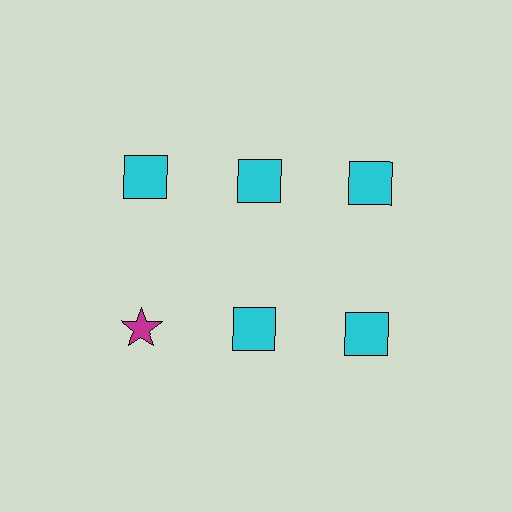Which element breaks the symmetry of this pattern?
The magenta star in the second row, leftmost column breaks the symmetry. All other shapes are cyan squares.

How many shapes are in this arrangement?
There are 6 shapes arranged in a grid pattern.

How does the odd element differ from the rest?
It differs in both color (magenta instead of cyan) and shape (star instead of square).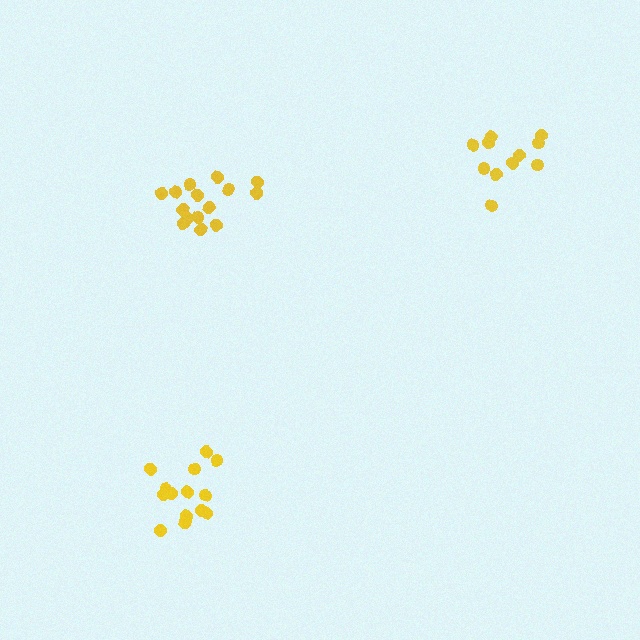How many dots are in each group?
Group 1: 15 dots, Group 2: 15 dots, Group 3: 11 dots (41 total).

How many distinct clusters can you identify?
There are 3 distinct clusters.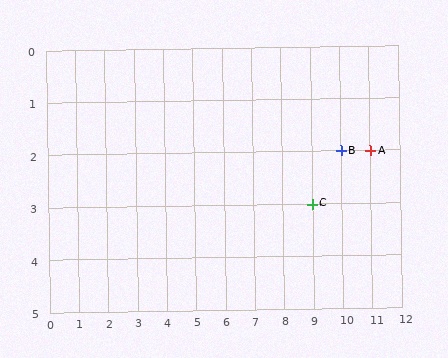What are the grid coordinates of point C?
Point C is at grid coordinates (9, 3).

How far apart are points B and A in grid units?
Points B and A are 1 column apart.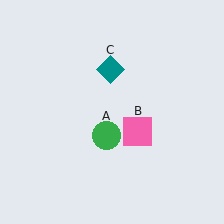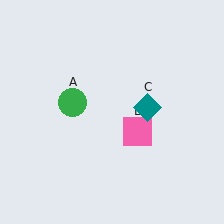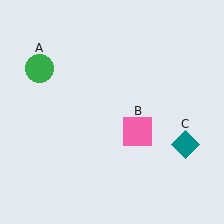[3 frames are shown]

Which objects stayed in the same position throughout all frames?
Pink square (object B) remained stationary.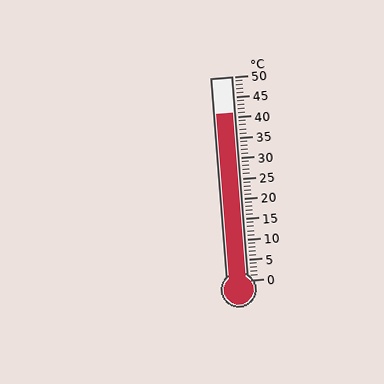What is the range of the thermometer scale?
The thermometer scale ranges from 0°C to 50°C.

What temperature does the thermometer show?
The thermometer shows approximately 41°C.